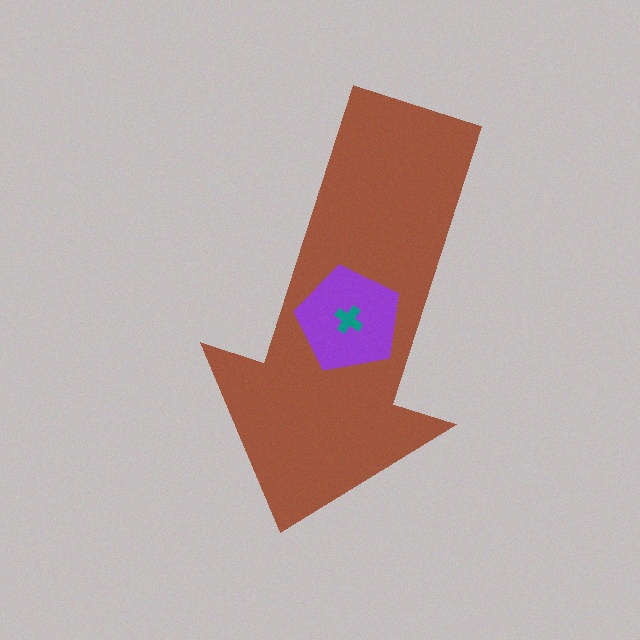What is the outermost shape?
The brown arrow.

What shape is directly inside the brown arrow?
The purple pentagon.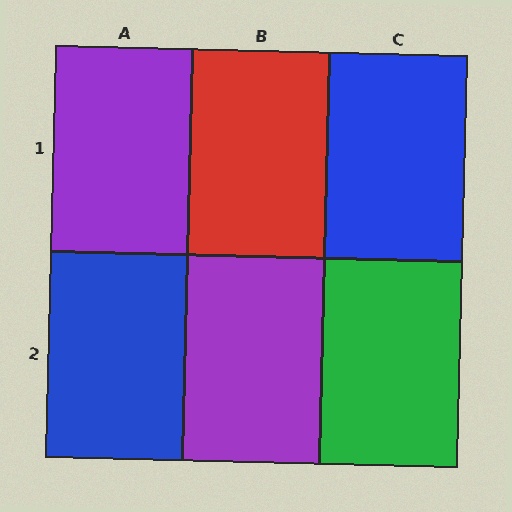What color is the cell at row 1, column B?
Red.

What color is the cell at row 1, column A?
Purple.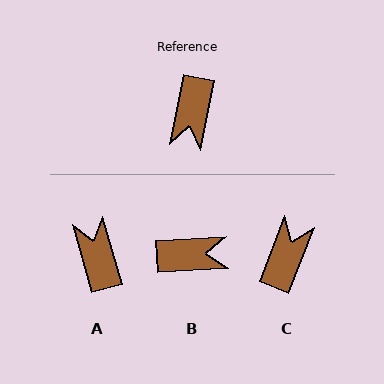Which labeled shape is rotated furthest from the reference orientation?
C, about 170 degrees away.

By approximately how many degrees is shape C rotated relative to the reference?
Approximately 170 degrees counter-clockwise.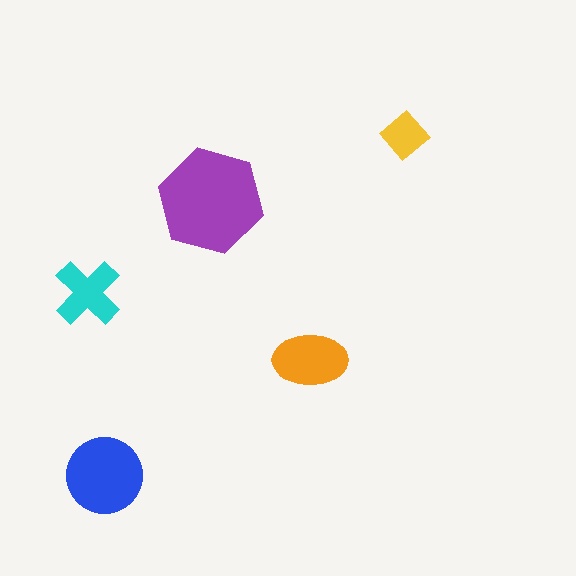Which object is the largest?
The purple hexagon.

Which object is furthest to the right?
The yellow diamond is rightmost.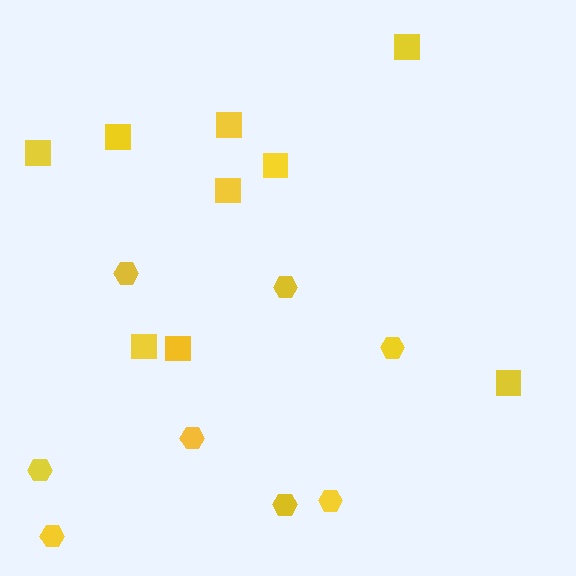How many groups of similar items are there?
There are 2 groups: one group of hexagons (8) and one group of squares (9).